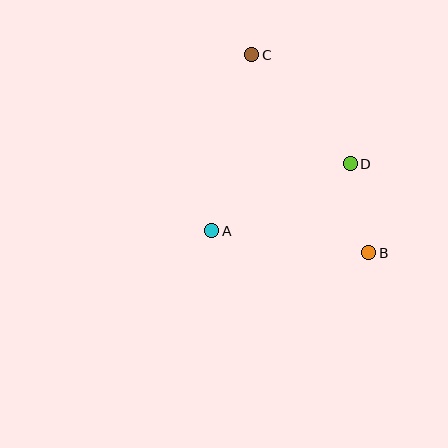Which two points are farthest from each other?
Points B and C are farthest from each other.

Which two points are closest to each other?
Points B and D are closest to each other.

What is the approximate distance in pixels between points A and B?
The distance between A and B is approximately 158 pixels.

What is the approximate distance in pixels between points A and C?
The distance between A and C is approximately 181 pixels.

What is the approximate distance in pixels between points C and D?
The distance between C and D is approximately 147 pixels.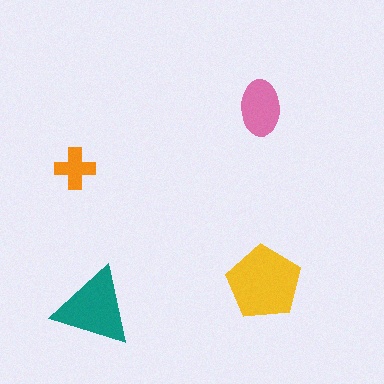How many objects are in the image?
There are 4 objects in the image.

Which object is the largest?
The yellow pentagon.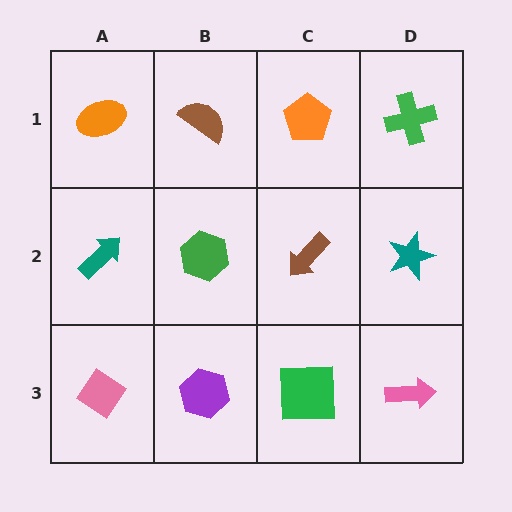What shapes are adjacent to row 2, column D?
A green cross (row 1, column D), a pink arrow (row 3, column D), a brown arrow (row 2, column C).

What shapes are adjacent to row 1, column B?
A green hexagon (row 2, column B), an orange ellipse (row 1, column A), an orange pentagon (row 1, column C).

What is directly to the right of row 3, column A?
A purple hexagon.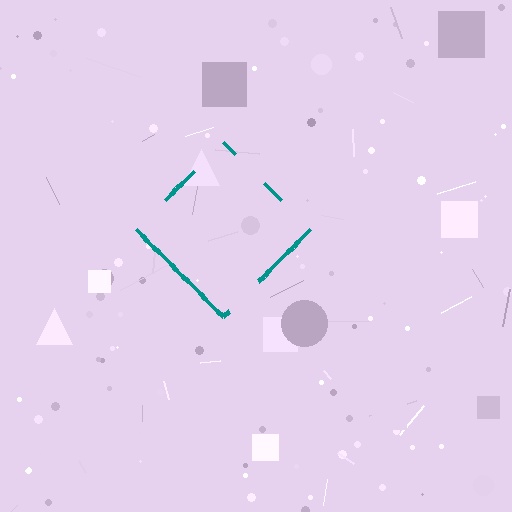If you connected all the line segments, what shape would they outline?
They would outline a diamond.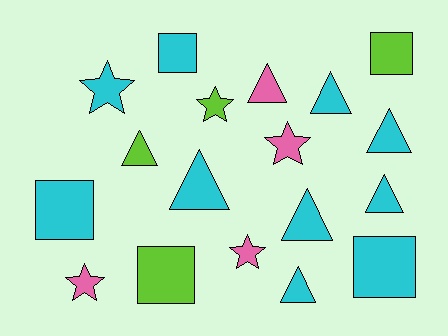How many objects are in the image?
There are 18 objects.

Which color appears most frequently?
Cyan, with 10 objects.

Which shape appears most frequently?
Triangle, with 8 objects.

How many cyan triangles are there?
There are 6 cyan triangles.